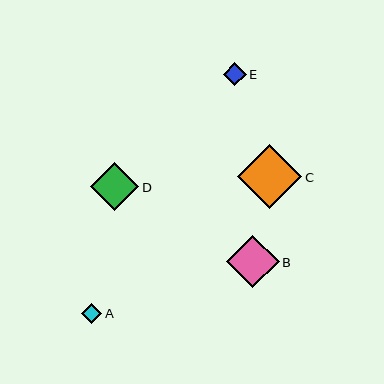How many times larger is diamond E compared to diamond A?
Diamond E is approximately 1.2 times the size of diamond A.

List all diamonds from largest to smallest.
From largest to smallest: C, B, D, E, A.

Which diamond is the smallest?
Diamond A is the smallest with a size of approximately 20 pixels.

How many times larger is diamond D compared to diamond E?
Diamond D is approximately 2.1 times the size of diamond E.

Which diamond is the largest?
Diamond C is the largest with a size of approximately 64 pixels.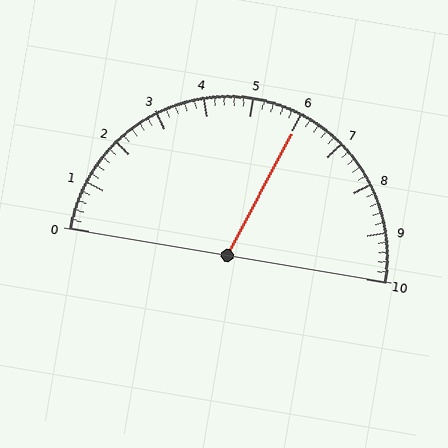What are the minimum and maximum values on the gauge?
The gauge ranges from 0 to 10.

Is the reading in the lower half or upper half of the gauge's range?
The reading is in the upper half of the range (0 to 10).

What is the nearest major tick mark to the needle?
The nearest major tick mark is 6.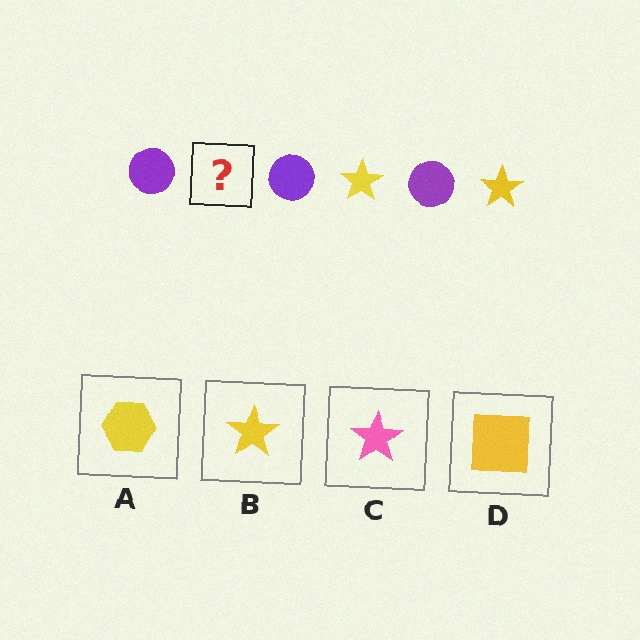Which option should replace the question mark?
Option B.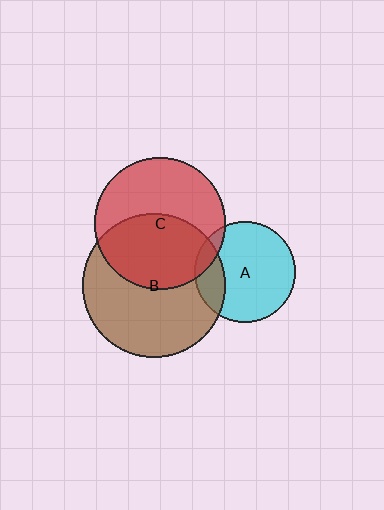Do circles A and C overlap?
Yes.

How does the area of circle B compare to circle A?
Approximately 2.0 times.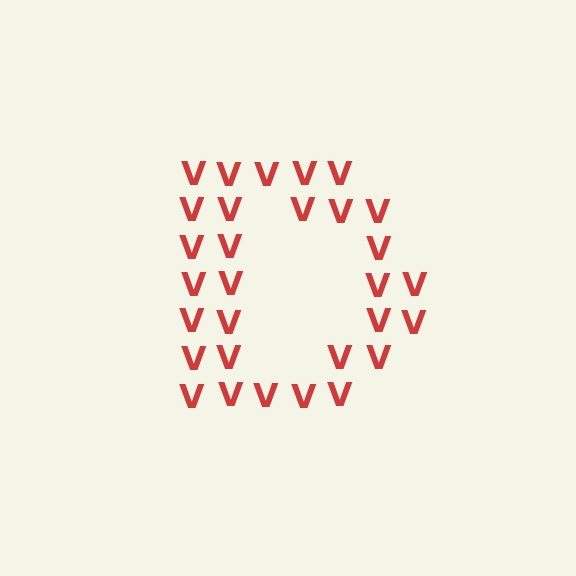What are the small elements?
The small elements are letter V's.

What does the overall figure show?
The overall figure shows the letter D.